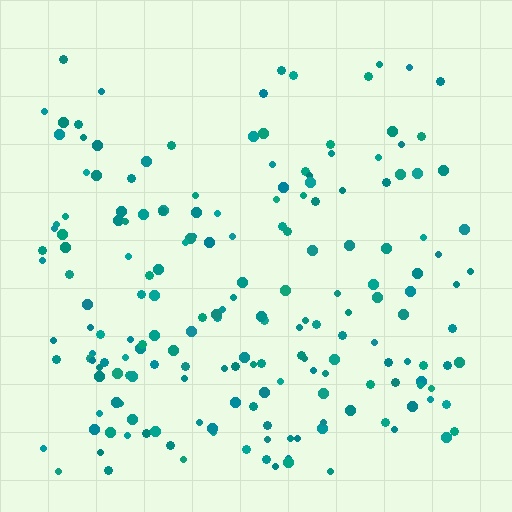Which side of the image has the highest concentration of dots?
The bottom.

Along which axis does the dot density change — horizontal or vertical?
Vertical.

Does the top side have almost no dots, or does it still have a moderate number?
Still a moderate number, just noticeably fewer than the bottom.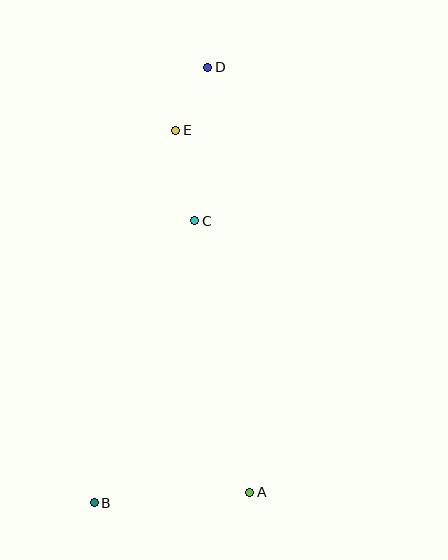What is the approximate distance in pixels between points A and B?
The distance between A and B is approximately 156 pixels.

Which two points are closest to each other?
Points D and E are closest to each other.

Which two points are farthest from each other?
Points B and D are farthest from each other.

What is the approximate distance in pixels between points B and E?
The distance between B and E is approximately 381 pixels.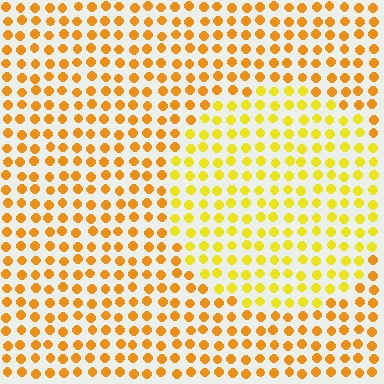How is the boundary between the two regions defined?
The boundary is defined purely by a slight shift in hue (about 24 degrees). Spacing, size, and orientation are identical on both sides.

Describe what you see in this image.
The image is filled with small orange elements in a uniform arrangement. A circle-shaped region is visible where the elements are tinted to a slightly different hue, forming a subtle color boundary.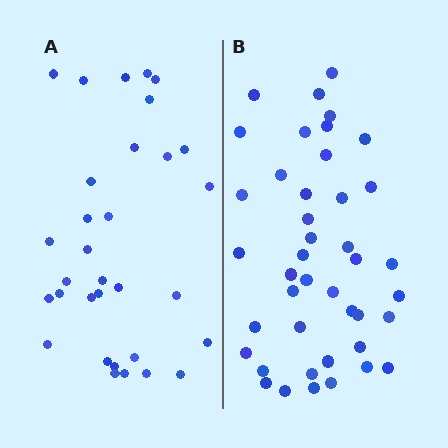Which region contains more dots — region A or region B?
Region B (the right region) has more dots.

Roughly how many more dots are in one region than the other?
Region B has roughly 10 or so more dots than region A.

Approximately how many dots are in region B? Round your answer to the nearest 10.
About 40 dots. (The exact count is 42, which rounds to 40.)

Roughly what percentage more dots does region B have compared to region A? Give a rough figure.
About 30% more.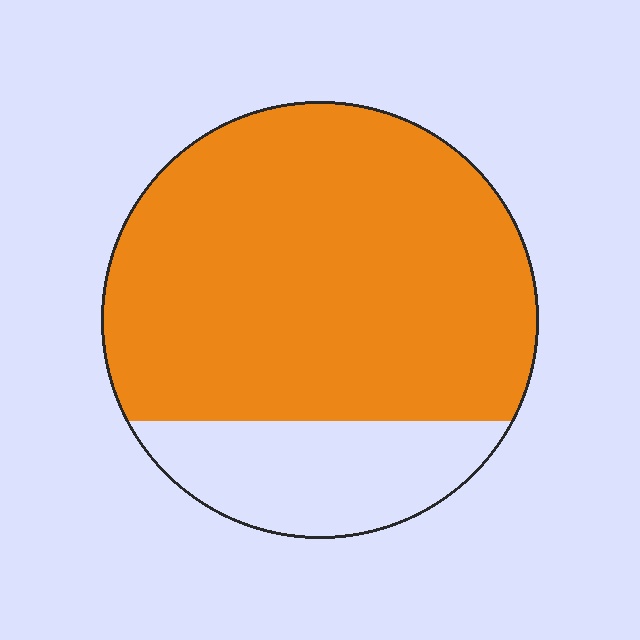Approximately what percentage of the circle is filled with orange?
Approximately 80%.